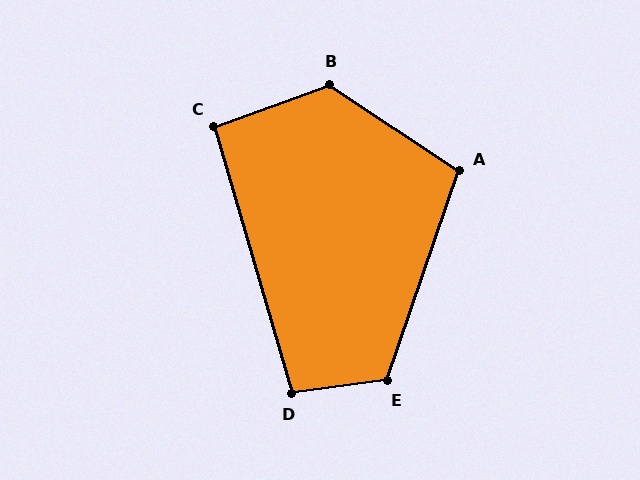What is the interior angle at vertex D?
Approximately 99 degrees (obtuse).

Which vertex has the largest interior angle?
B, at approximately 127 degrees.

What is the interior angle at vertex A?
Approximately 104 degrees (obtuse).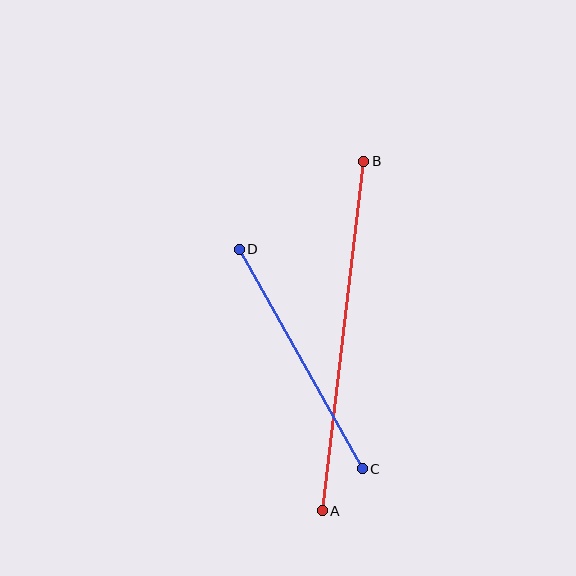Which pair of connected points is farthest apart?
Points A and B are farthest apart.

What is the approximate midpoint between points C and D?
The midpoint is at approximately (301, 359) pixels.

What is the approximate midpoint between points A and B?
The midpoint is at approximately (343, 336) pixels.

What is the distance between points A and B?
The distance is approximately 352 pixels.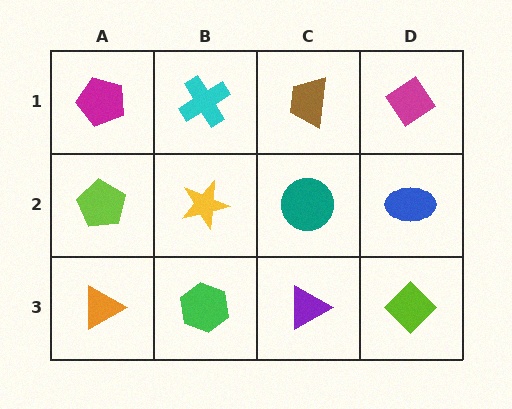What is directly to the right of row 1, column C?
A magenta diamond.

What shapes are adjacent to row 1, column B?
A yellow star (row 2, column B), a magenta pentagon (row 1, column A), a brown trapezoid (row 1, column C).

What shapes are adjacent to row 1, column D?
A blue ellipse (row 2, column D), a brown trapezoid (row 1, column C).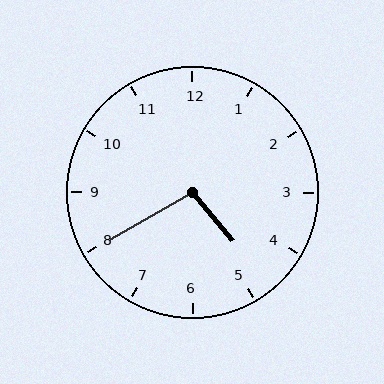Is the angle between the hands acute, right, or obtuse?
It is obtuse.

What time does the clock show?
4:40.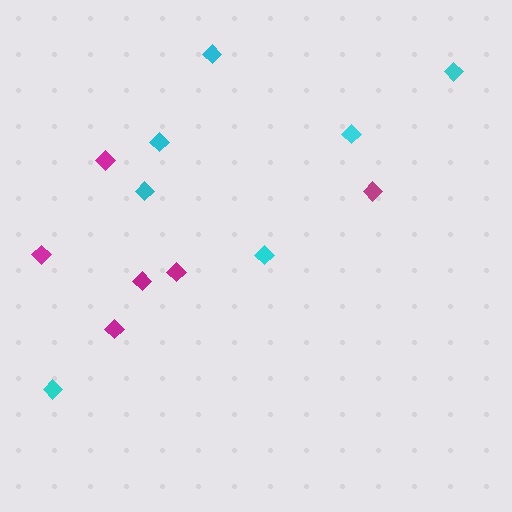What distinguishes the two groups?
There are 2 groups: one group of magenta diamonds (6) and one group of cyan diamonds (7).